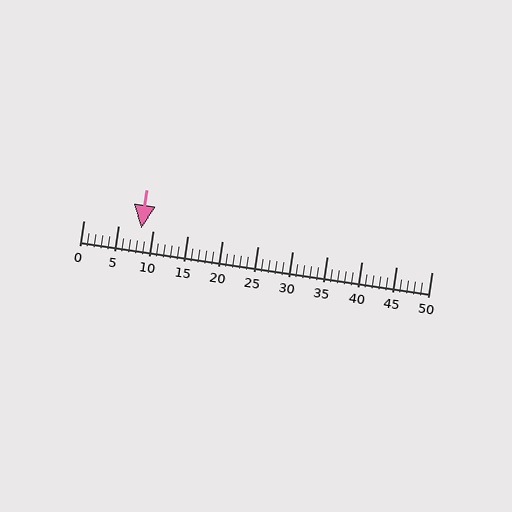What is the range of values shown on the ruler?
The ruler shows values from 0 to 50.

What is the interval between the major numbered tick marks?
The major tick marks are spaced 5 units apart.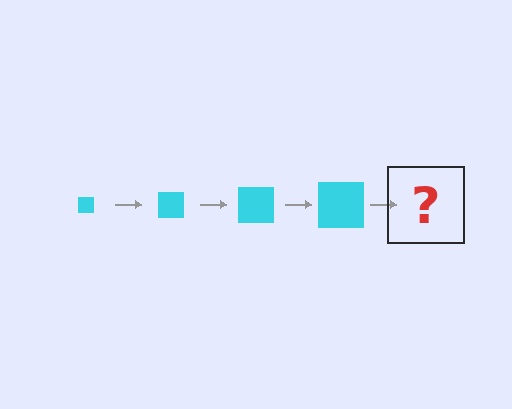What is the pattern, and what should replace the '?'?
The pattern is that the square gets progressively larger each step. The '?' should be a cyan square, larger than the previous one.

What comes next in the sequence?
The next element should be a cyan square, larger than the previous one.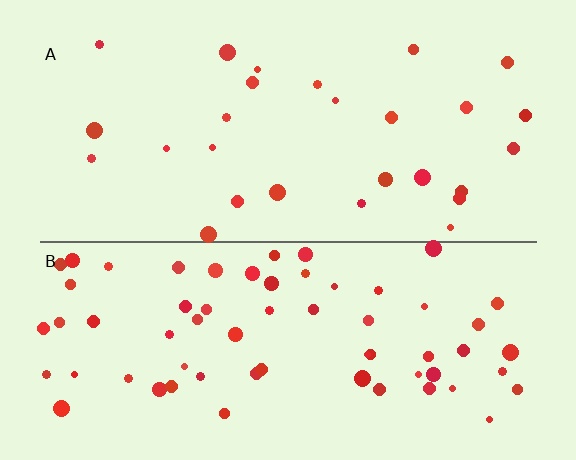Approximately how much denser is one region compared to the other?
Approximately 2.3× — region B over region A.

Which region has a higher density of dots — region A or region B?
B (the bottom).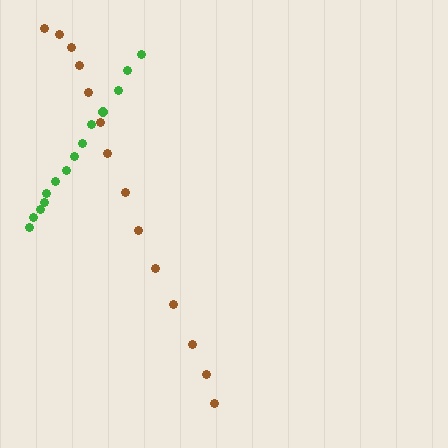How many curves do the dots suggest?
There are 2 distinct paths.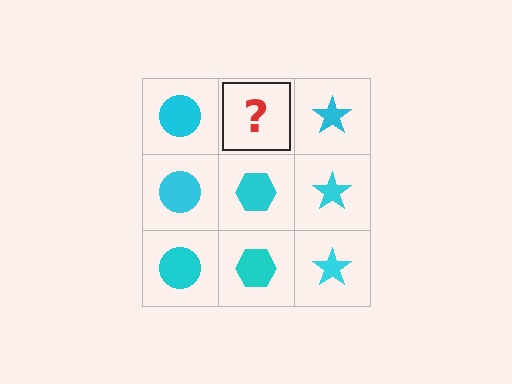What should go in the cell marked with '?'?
The missing cell should contain a cyan hexagon.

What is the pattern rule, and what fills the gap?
The rule is that each column has a consistent shape. The gap should be filled with a cyan hexagon.